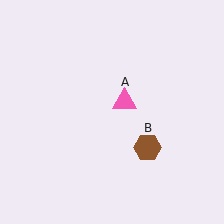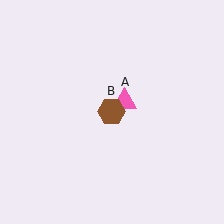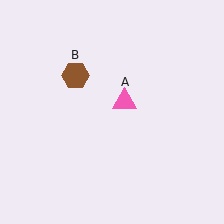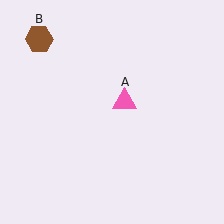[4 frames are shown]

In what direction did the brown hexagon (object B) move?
The brown hexagon (object B) moved up and to the left.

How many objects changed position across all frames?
1 object changed position: brown hexagon (object B).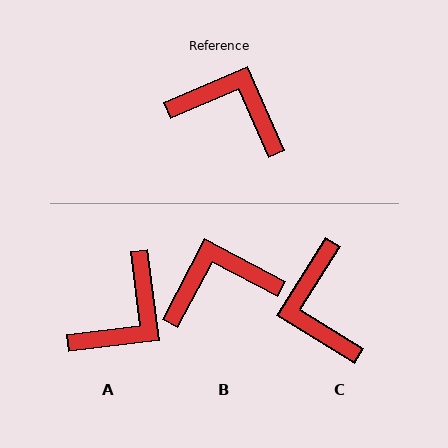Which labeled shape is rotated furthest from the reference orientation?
C, about 125 degrees away.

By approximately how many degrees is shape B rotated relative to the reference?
Approximately 39 degrees counter-clockwise.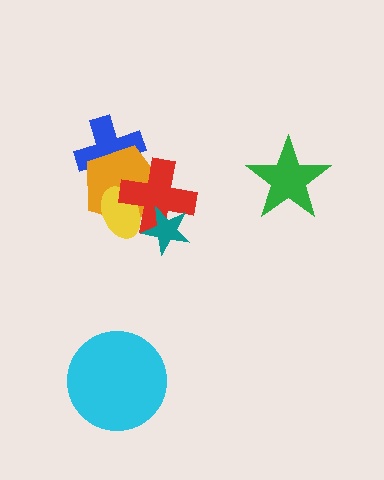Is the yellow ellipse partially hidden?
Yes, it is partially covered by another shape.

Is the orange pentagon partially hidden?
Yes, it is partially covered by another shape.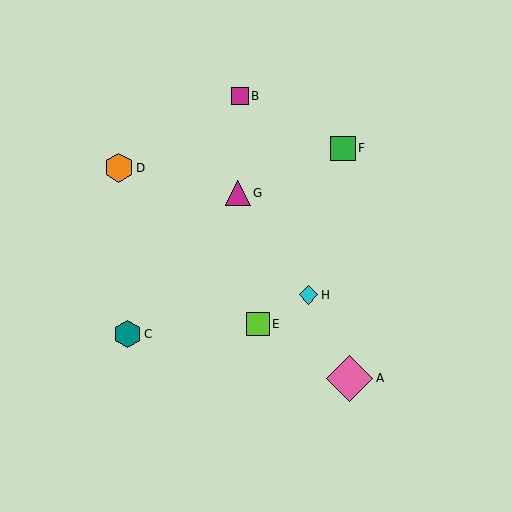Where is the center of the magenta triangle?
The center of the magenta triangle is at (238, 193).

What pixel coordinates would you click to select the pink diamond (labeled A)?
Click at (350, 378) to select the pink diamond A.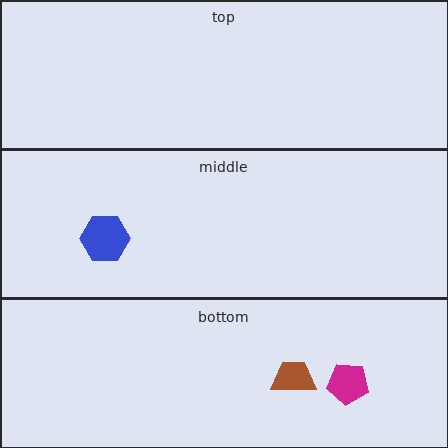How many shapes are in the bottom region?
2.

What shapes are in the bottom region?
The brown trapezoid, the magenta pentagon.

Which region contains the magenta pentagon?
The bottom region.